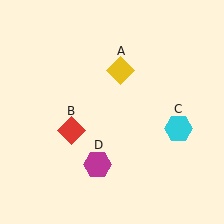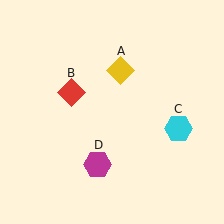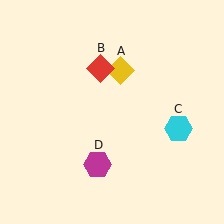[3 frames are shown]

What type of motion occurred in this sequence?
The red diamond (object B) rotated clockwise around the center of the scene.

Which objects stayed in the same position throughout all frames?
Yellow diamond (object A) and cyan hexagon (object C) and magenta hexagon (object D) remained stationary.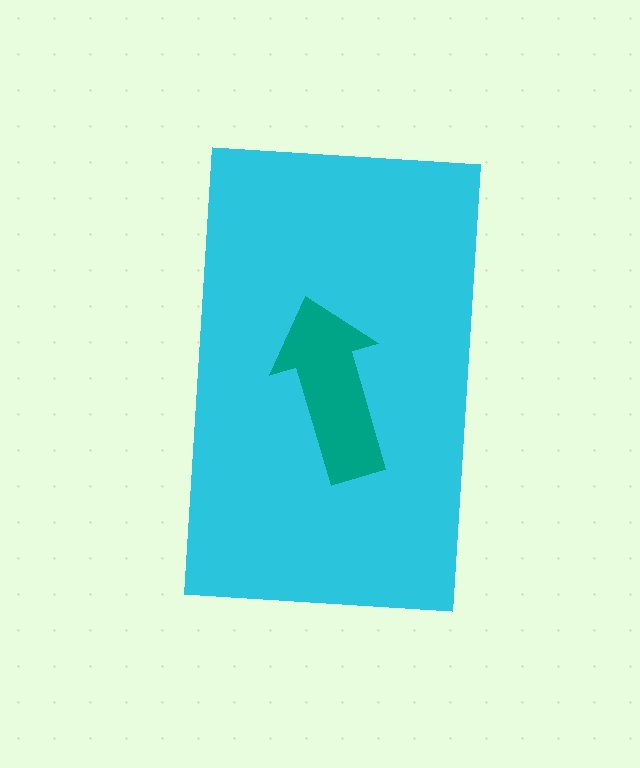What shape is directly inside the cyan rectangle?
The teal arrow.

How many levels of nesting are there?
2.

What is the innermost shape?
The teal arrow.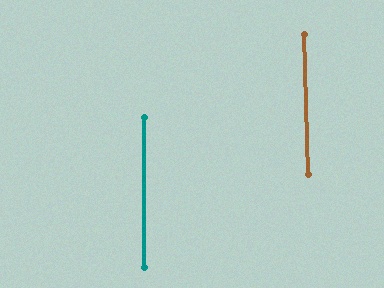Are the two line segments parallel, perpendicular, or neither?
Parallel — their directions differ by only 1.3°.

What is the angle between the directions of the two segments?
Approximately 1 degree.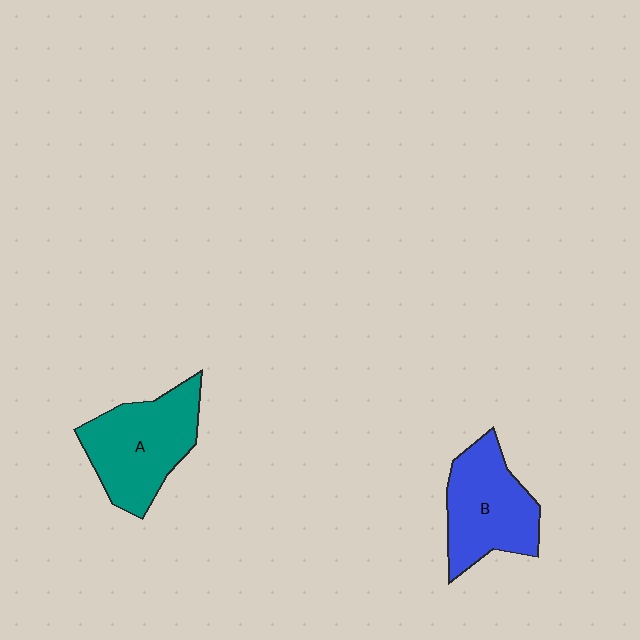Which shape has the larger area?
Shape A (teal).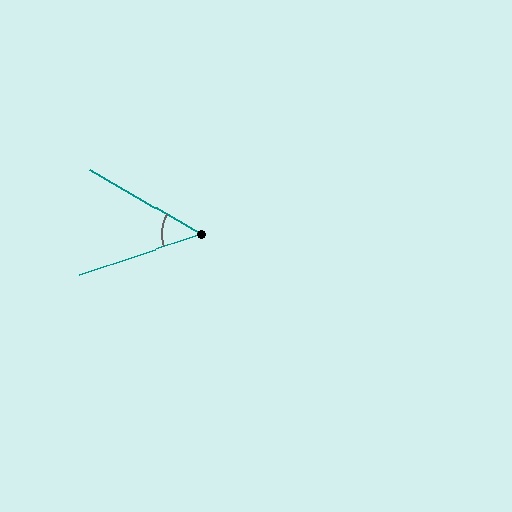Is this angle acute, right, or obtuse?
It is acute.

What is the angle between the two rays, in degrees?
Approximately 48 degrees.